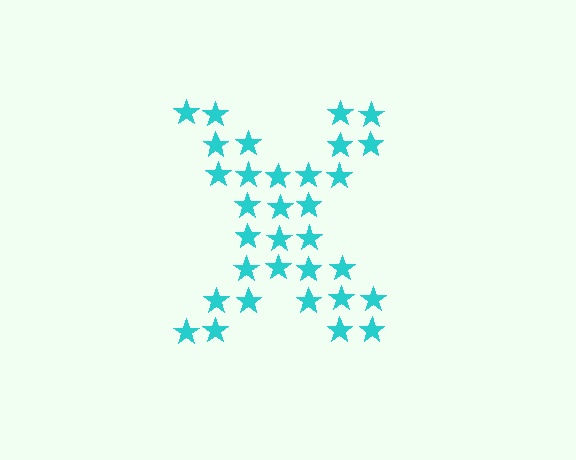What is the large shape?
The large shape is the letter X.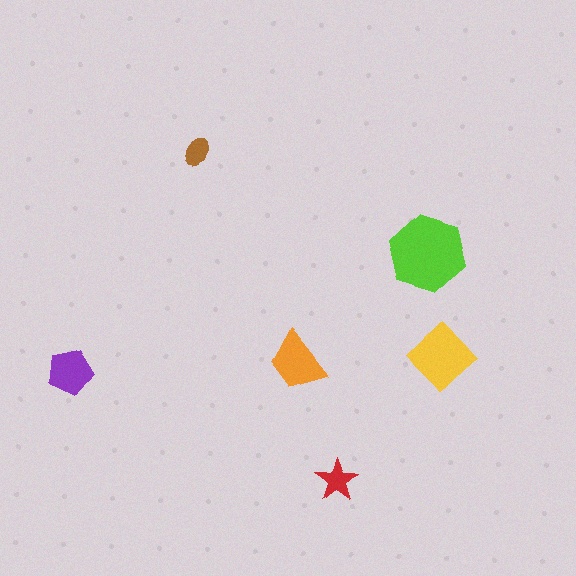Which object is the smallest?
The brown ellipse.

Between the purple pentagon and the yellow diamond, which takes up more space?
The yellow diamond.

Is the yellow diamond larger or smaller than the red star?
Larger.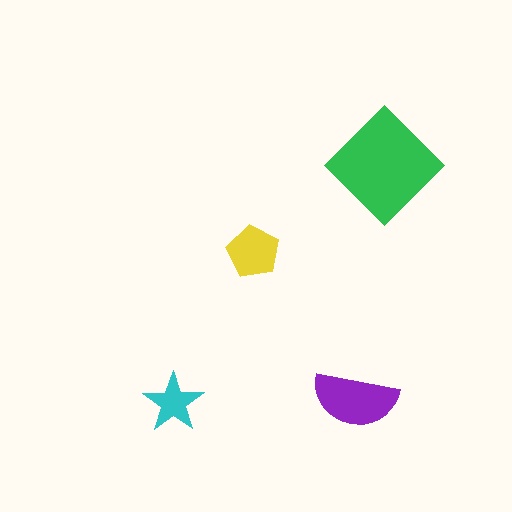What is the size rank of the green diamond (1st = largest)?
1st.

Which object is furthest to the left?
The cyan star is leftmost.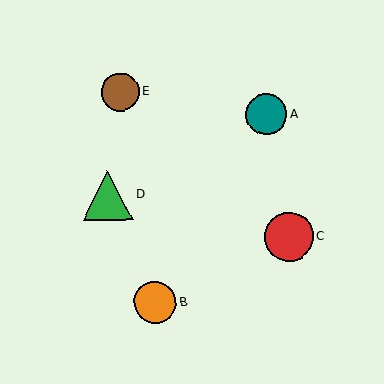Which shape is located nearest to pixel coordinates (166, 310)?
The orange circle (labeled B) at (155, 303) is nearest to that location.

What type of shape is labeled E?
Shape E is a brown circle.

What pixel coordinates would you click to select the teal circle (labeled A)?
Click at (266, 115) to select the teal circle A.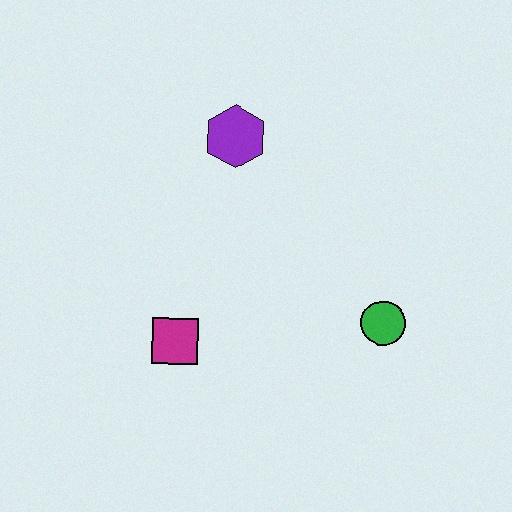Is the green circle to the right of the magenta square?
Yes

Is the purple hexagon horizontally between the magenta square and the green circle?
Yes